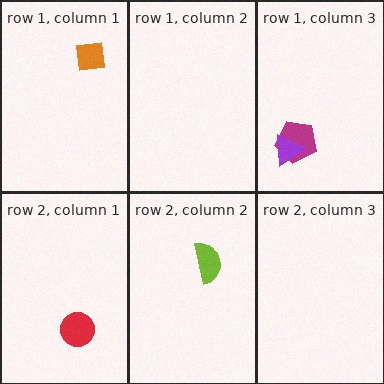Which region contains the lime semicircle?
The row 2, column 2 region.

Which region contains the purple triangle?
The row 1, column 3 region.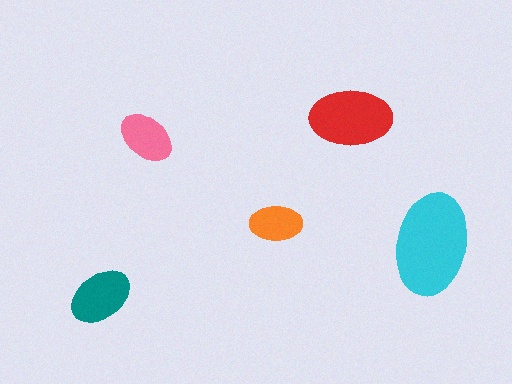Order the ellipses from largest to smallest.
the cyan one, the red one, the teal one, the pink one, the orange one.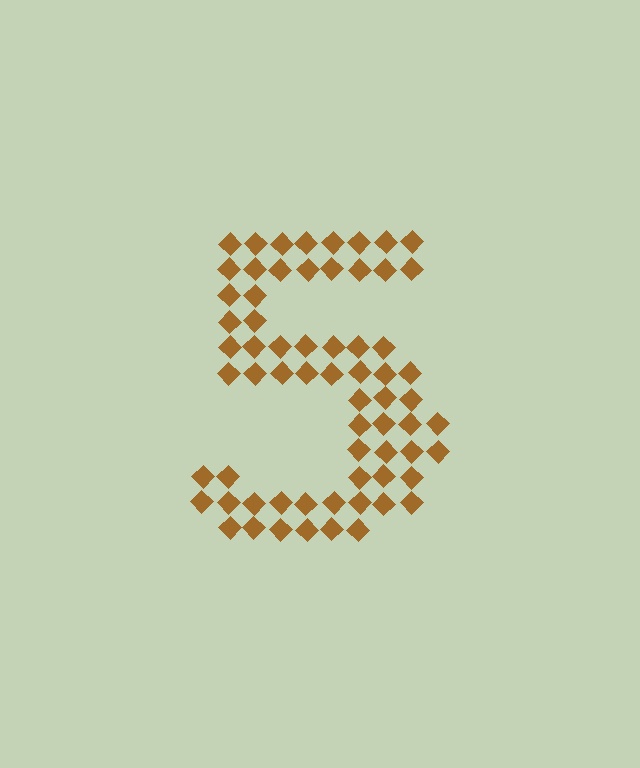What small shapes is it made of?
It is made of small diamonds.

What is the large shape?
The large shape is the digit 5.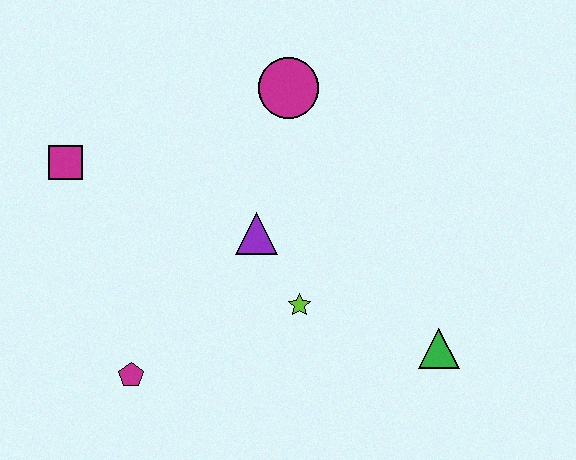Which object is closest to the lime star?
The purple triangle is closest to the lime star.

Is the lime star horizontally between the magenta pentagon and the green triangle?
Yes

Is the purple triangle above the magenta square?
No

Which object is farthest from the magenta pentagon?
The magenta circle is farthest from the magenta pentagon.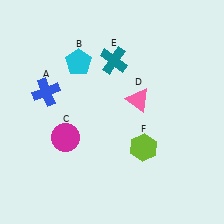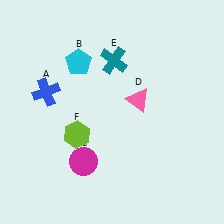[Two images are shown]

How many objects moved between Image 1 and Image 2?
2 objects moved between the two images.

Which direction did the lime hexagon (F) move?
The lime hexagon (F) moved left.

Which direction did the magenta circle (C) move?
The magenta circle (C) moved down.